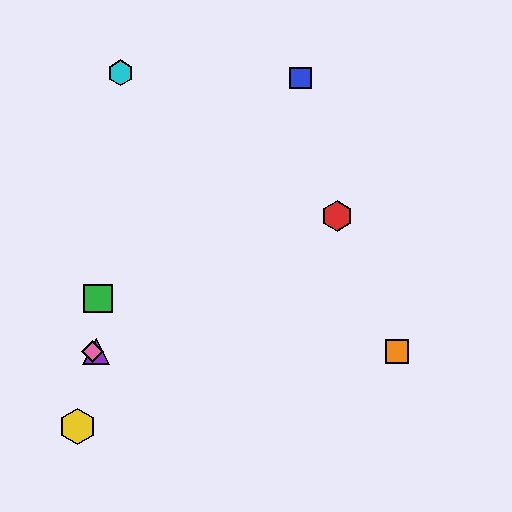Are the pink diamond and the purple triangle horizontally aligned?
Yes, both are at y≈352.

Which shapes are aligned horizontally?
The purple triangle, the orange square, the pink diamond are aligned horizontally.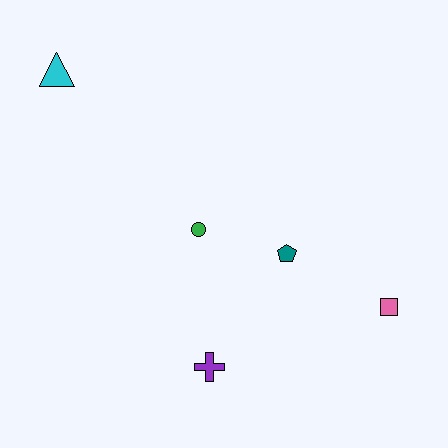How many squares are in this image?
There is 1 square.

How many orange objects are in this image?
There are no orange objects.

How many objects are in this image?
There are 5 objects.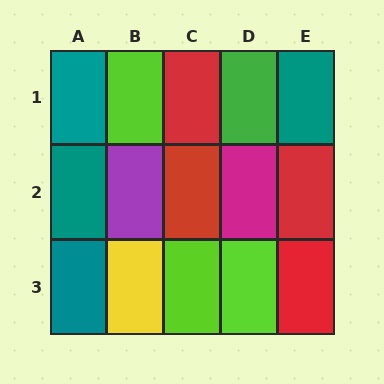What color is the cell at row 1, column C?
Red.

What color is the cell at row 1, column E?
Teal.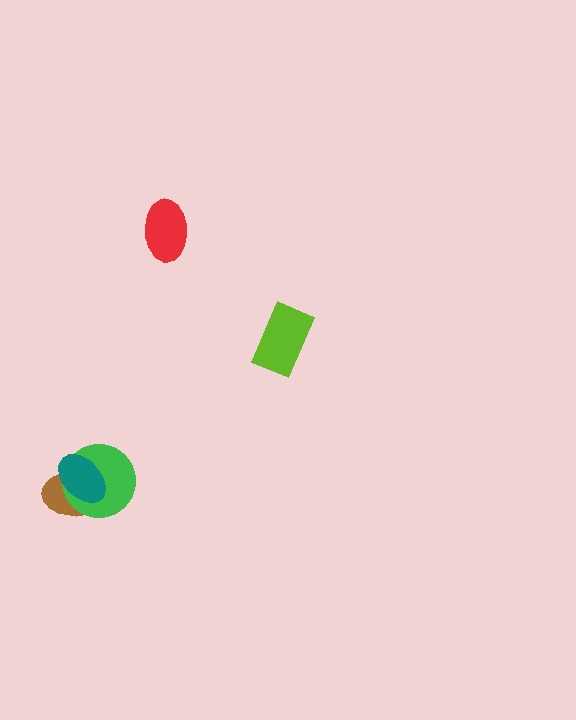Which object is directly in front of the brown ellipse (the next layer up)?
The green circle is directly in front of the brown ellipse.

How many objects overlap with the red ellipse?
0 objects overlap with the red ellipse.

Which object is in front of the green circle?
The teal ellipse is in front of the green circle.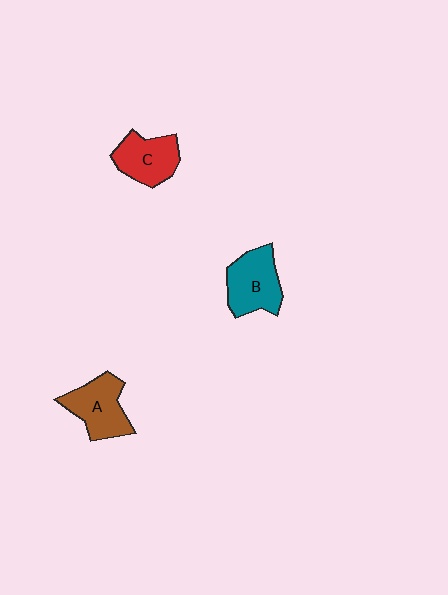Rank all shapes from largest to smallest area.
From largest to smallest: B (teal), A (brown), C (red).